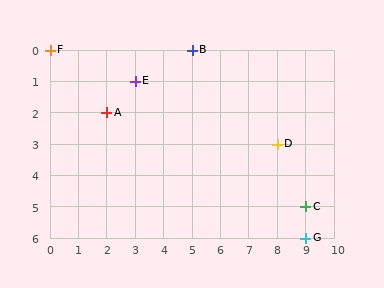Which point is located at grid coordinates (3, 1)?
Point E is at (3, 1).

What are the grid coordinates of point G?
Point G is at grid coordinates (9, 6).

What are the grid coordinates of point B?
Point B is at grid coordinates (5, 0).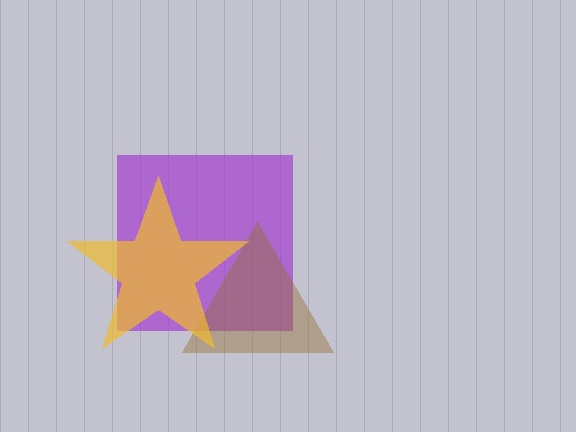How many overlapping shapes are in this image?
There are 3 overlapping shapes in the image.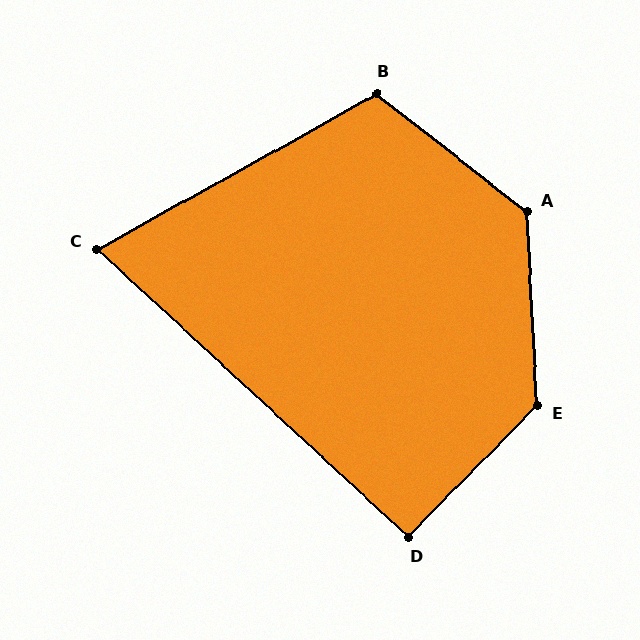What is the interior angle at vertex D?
Approximately 92 degrees (approximately right).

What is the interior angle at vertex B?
Approximately 113 degrees (obtuse).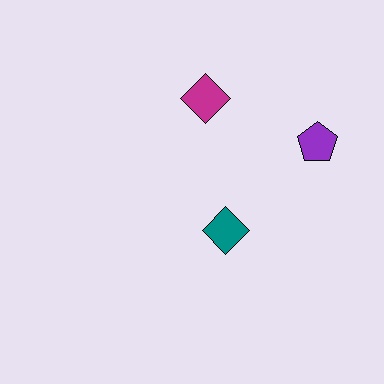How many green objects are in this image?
There are no green objects.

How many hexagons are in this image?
There are no hexagons.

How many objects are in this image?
There are 3 objects.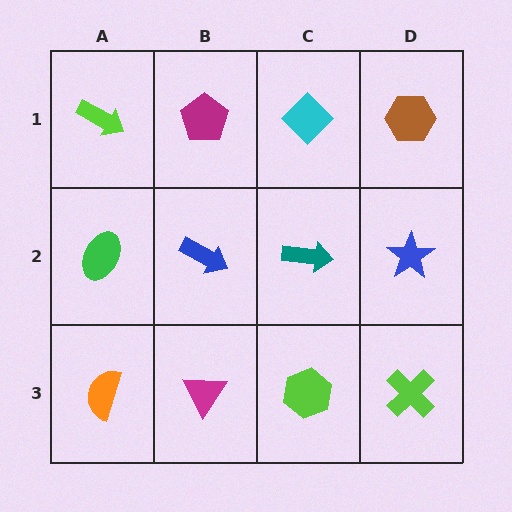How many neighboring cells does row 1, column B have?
3.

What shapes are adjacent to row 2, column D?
A brown hexagon (row 1, column D), a lime cross (row 3, column D), a teal arrow (row 2, column C).